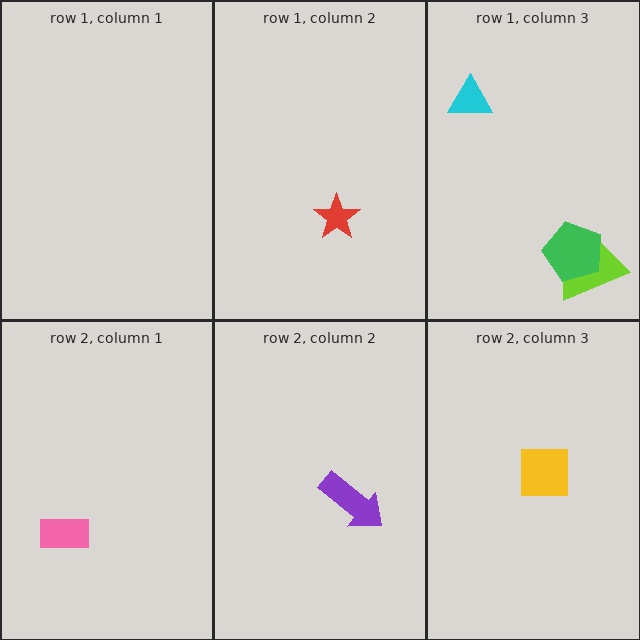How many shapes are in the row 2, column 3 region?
1.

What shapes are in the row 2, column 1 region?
The pink rectangle.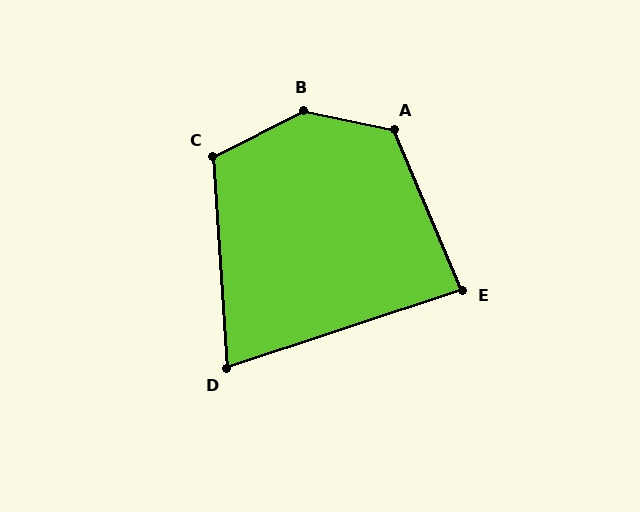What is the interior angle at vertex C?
Approximately 113 degrees (obtuse).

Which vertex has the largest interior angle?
B, at approximately 141 degrees.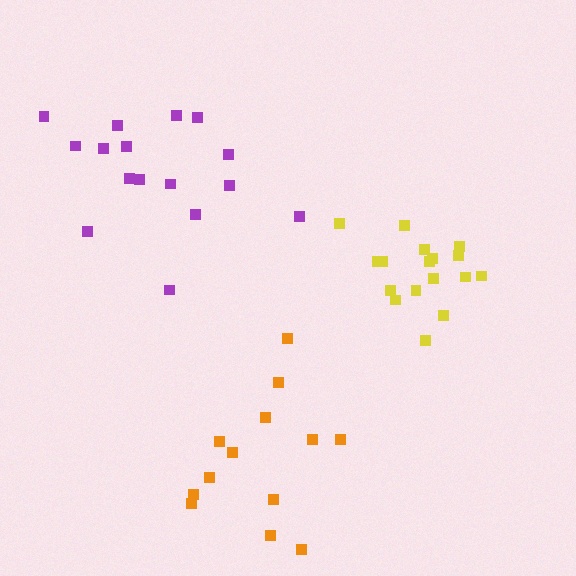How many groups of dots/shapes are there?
There are 3 groups.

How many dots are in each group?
Group 1: 17 dots, Group 2: 13 dots, Group 3: 16 dots (46 total).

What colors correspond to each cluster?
The clusters are colored: yellow, orange, purple.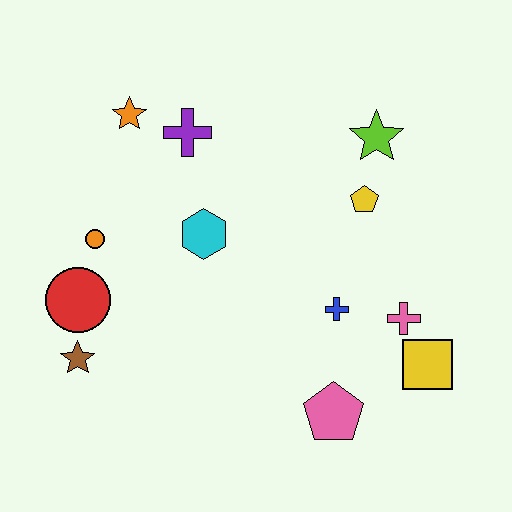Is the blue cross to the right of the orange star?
Yes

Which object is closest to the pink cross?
The yellow square is closest to the pink cross.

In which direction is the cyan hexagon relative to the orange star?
The cyan hexagon is below the orange star.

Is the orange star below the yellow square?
No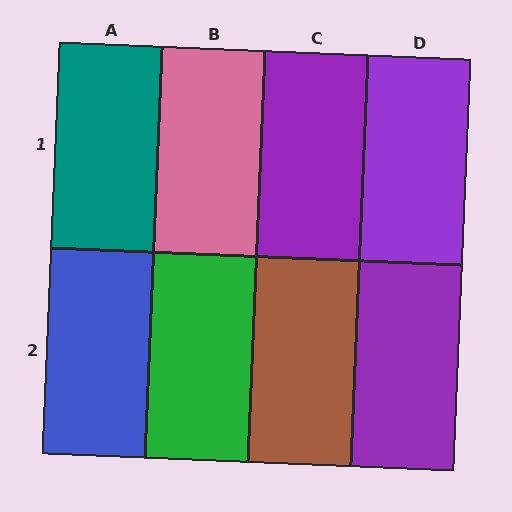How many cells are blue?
1 cell is blue.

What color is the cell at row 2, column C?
Brown.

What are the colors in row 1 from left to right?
Teal, pink, purple, purple.